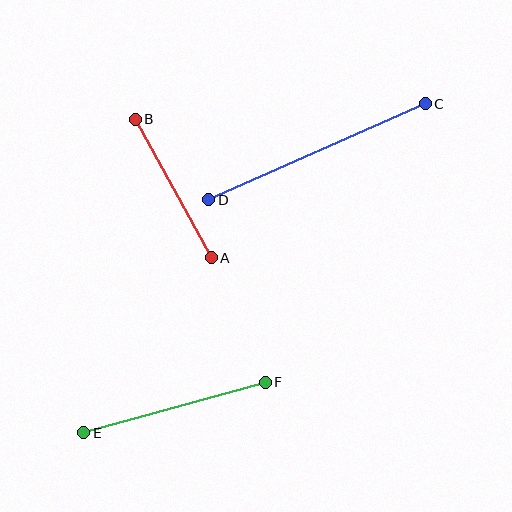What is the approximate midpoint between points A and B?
The midpoint is at approximately (173, 189) pixels.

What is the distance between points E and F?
The distance is approximately 189 pixels.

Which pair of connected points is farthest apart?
Points C and D are farthest apart.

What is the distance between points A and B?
The distance is approximately 158 pixels.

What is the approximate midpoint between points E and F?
The midpoint is at approximately (175, 408) pixels.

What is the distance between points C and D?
The distance is approximately 237 pixels.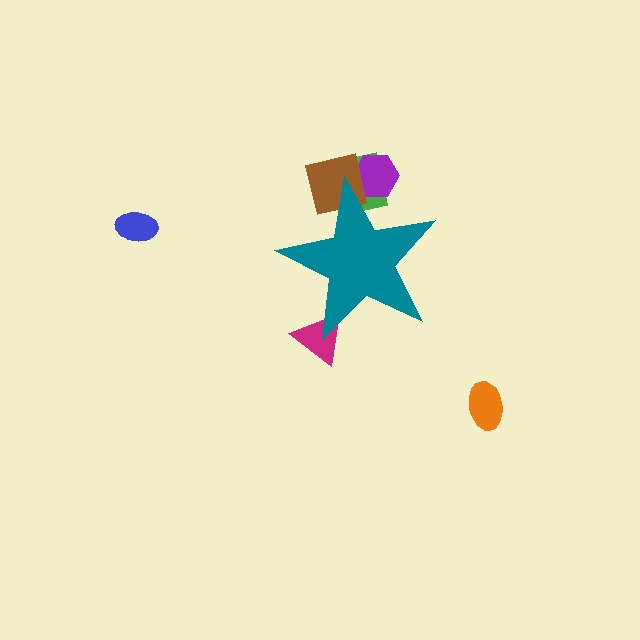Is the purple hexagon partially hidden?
Yes, the purple hexagon is partially hidden behind the teal star.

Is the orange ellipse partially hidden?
No, the orange ellipse is fully visible.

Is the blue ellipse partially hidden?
No, the blue ellipse is fully visible.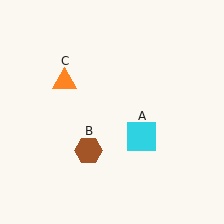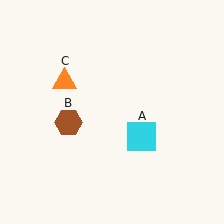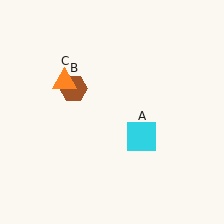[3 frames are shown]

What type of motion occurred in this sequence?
The brown hexagon (object B) rotated clockwise around the center of the scene.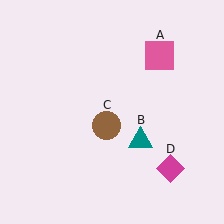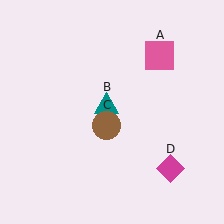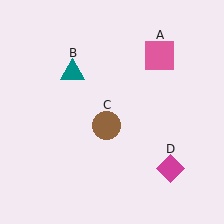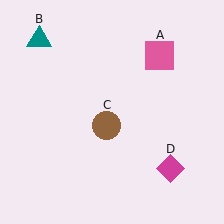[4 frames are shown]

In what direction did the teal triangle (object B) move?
The teal triangle (object B) moved up and to the left.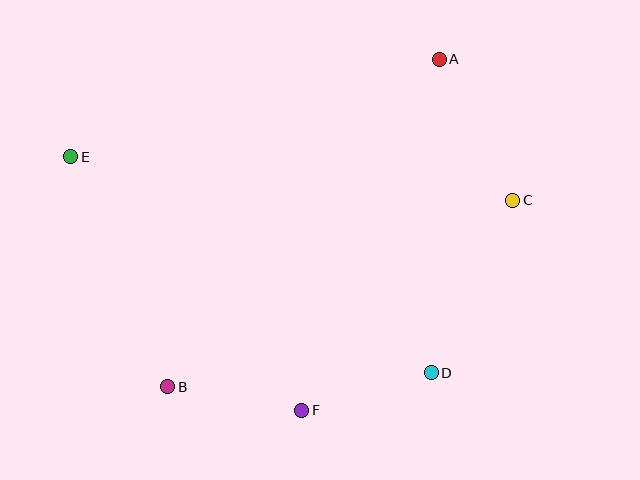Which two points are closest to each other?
Points D and F are closest to each other.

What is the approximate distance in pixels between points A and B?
The distance between A and B is approximately 426 pixels.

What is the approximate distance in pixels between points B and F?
The distance between B and F is approximately 136 pixels.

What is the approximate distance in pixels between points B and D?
The distance between B and D is approximately 264 pixels.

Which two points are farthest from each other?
Points C and E are farthest from each other.